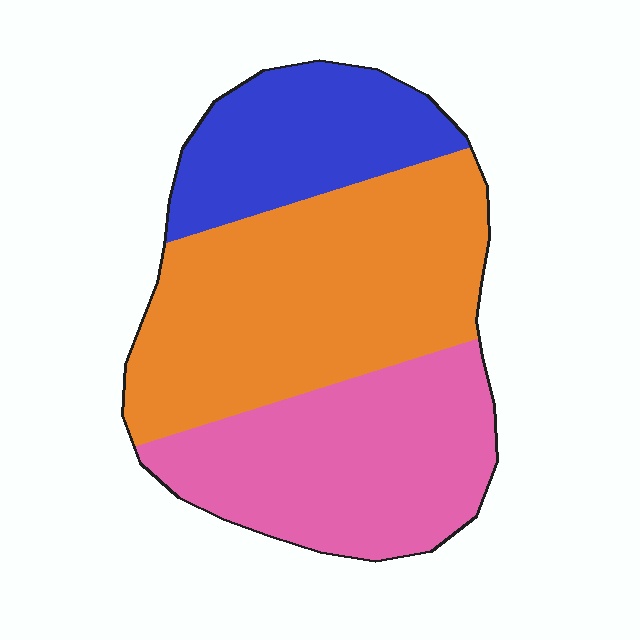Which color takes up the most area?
Orange, at roughly 45%.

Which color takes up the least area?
Blue, at roughly 20%.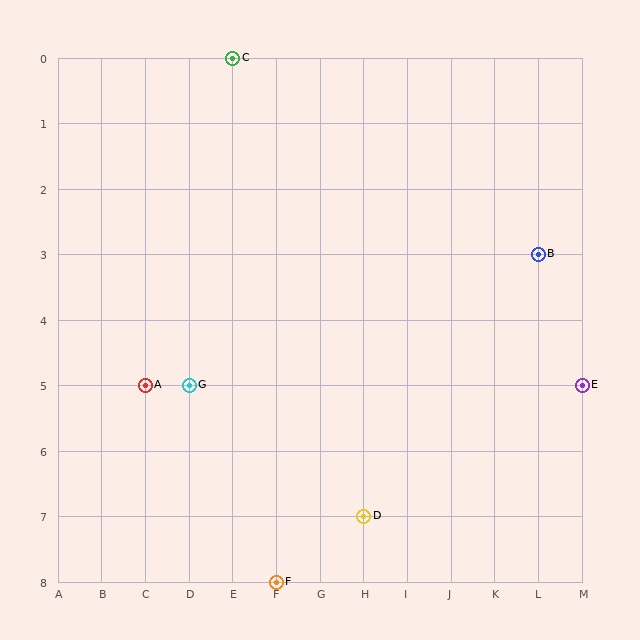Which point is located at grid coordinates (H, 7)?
Point D is at (H, 7).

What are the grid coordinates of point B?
Point B is at grid coordinates (L, 3).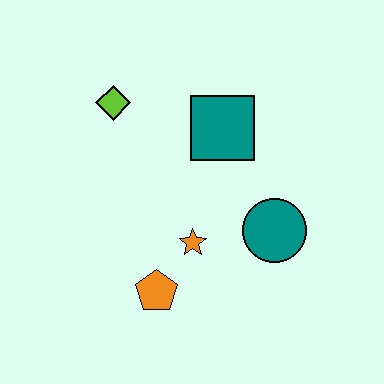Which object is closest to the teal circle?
The orange star is closest to the teal circle.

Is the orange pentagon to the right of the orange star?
No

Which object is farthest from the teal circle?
The lime diamond is farthest from the teal circle.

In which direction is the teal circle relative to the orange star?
The teal circle is to the right of the orange star.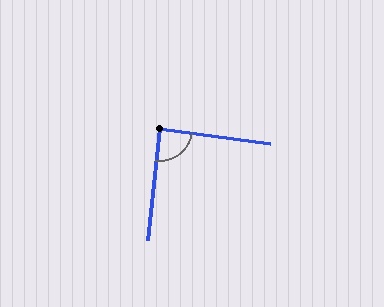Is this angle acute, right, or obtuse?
It is approximately a right angle.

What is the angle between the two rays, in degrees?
Approximately 89 degrees.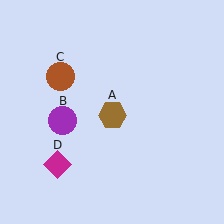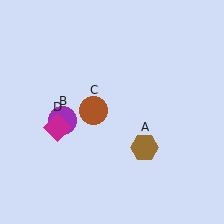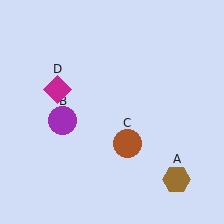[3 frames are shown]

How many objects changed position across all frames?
3 objects changed position: brown hexagon (object A), brown circle (object C), magenta diamond (object D).